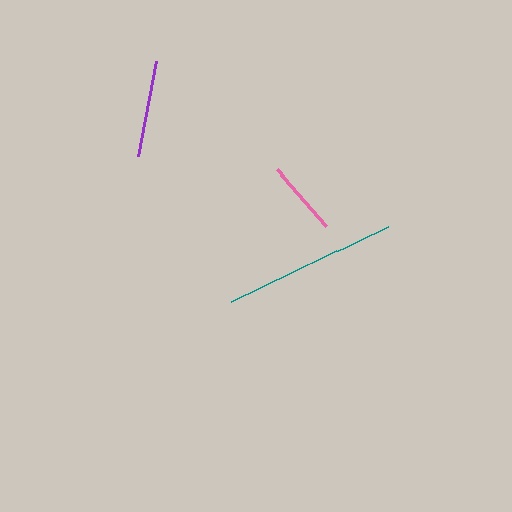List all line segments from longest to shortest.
From longest to shortest: teal, purple, pink.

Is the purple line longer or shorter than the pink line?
The purple line is longer than the pink line.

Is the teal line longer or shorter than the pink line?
The teal line is longer than the pink line.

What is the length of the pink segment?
The pink segment is approximately 75 pixels long.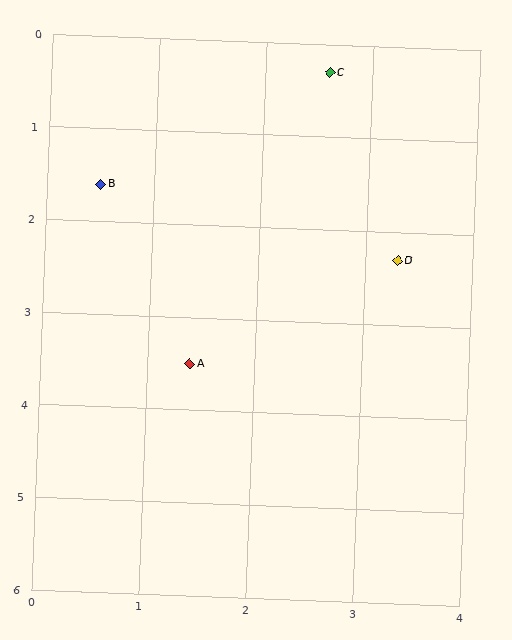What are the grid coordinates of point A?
Point A is at approximately (1.4, 3.5).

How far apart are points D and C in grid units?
Points D and C are about 2.1 grid units apart.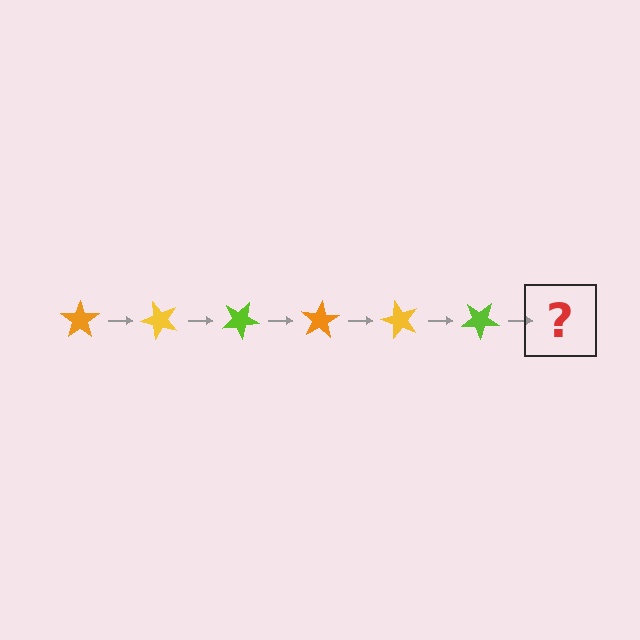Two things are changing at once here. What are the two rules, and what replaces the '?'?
The two rules are that it rotates 50 degrees each step and the color cycles through orange, yellow, and lime. The '?' should be an orange star, rotated 300 degrees from the start.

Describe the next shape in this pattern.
It should be an orange star, rotated 300 degrees from the start.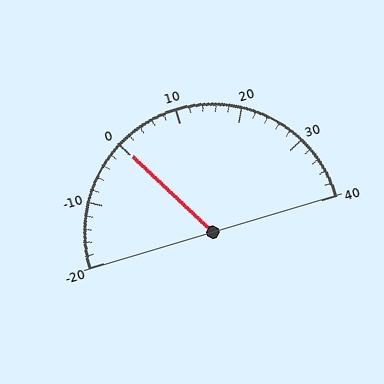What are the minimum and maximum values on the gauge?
The gauge ranges from -20 to 40.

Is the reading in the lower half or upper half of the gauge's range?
The reading is in the lower half of the range (-20 to 40).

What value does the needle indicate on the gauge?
The needle indicates approximately 0.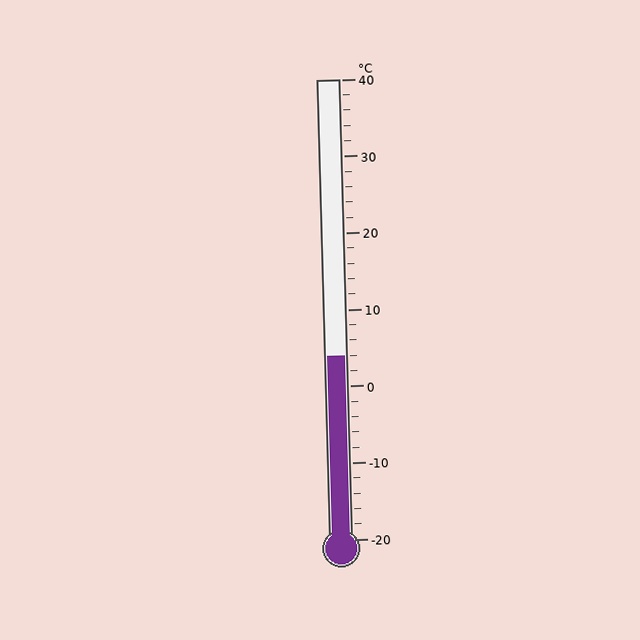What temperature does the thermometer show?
The thermometer shows approximately 4°C.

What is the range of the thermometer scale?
The thermometer scale ranges from -20°C to 40°C.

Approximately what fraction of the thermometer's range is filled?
The thermometer is filled to approximately 40% of its range.